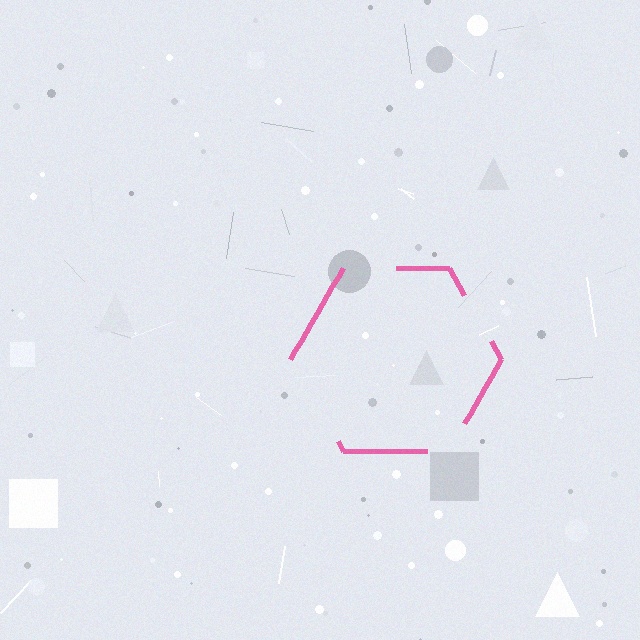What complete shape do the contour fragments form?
The contour fragments form a hexagon.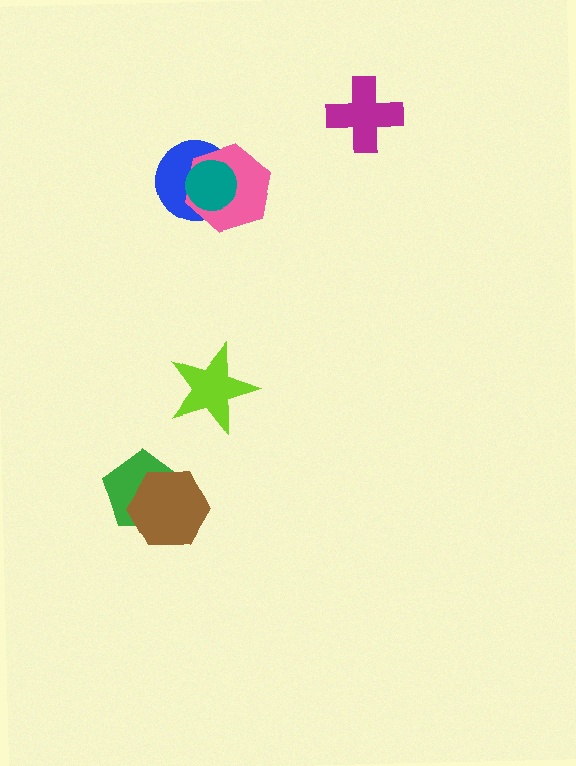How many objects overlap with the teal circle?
2 objects overlap with the teal circle.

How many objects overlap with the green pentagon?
1 object overlaps with the green pentagon.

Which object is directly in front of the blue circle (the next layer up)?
The pink hexagon is directly in front of the blue circle.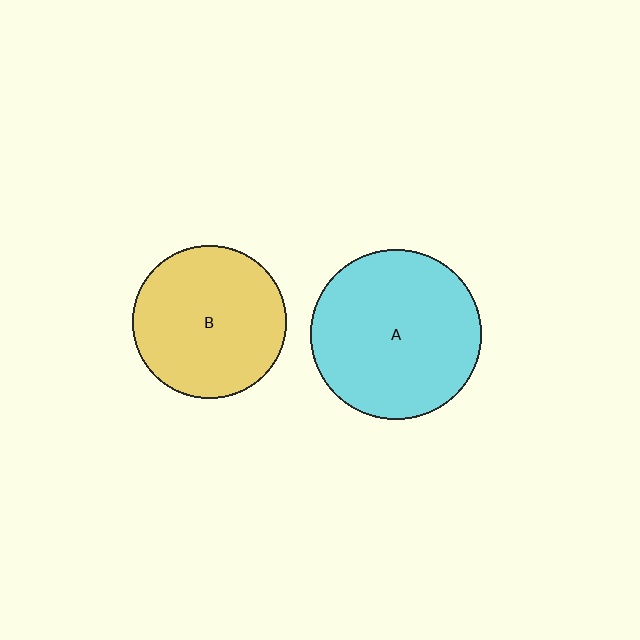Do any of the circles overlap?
No, none of the circles overlap.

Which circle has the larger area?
Circle A (cyan).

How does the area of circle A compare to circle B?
Approximately 1.2 times.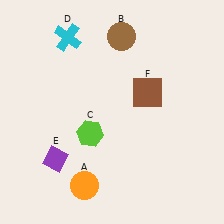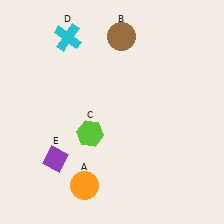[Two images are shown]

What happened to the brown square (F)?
The brown square (F) was removed in Image 2. It was in the top-right area of Image 1.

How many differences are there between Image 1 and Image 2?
There is 1 difference between the two images.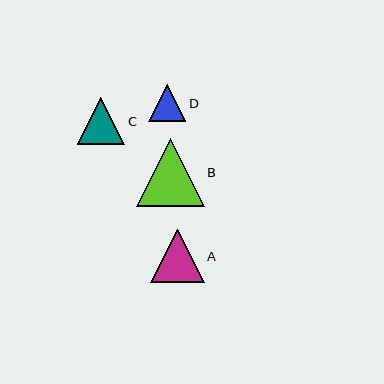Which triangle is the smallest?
Triangle D is the smallest with a size of approximately 37 pixels.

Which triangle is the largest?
Triangle B is the largest with a size of approximately 67 pixels.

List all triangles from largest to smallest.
From largest to smallest: B, A, C, D.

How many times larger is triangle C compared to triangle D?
Triangle C is approximately 1.3 times the size of triangle D.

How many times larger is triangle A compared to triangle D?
Triangle A is approximately 1.5 times the size of triangle D.